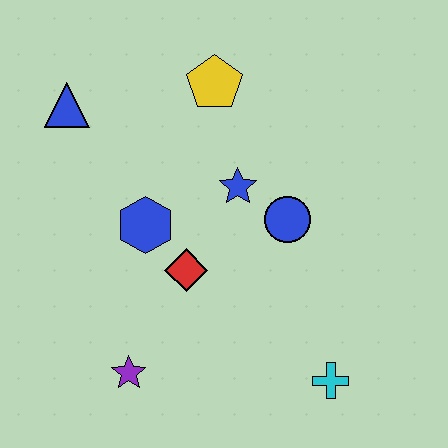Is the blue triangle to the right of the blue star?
No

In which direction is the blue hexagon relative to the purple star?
The blue hexagon is above the purple star.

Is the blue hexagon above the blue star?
No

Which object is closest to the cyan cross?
The blue circle is closest to the cyan cross.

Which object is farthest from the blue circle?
The blue triangle is farthest from the blue circle.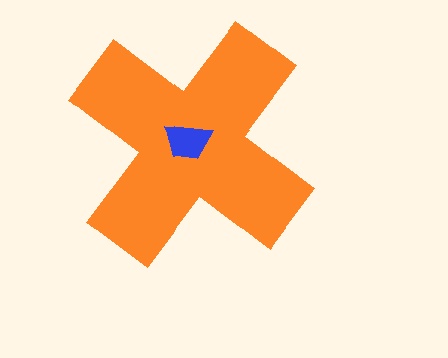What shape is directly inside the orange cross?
The blue trapezoid.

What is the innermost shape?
The blue trapezoid.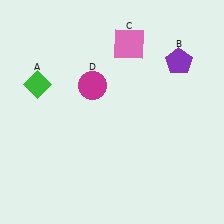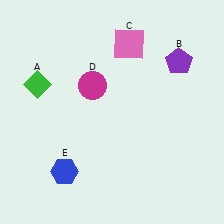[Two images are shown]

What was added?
A blue hexagon (E) was added in Image 2.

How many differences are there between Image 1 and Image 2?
There is 1 difference between the two images.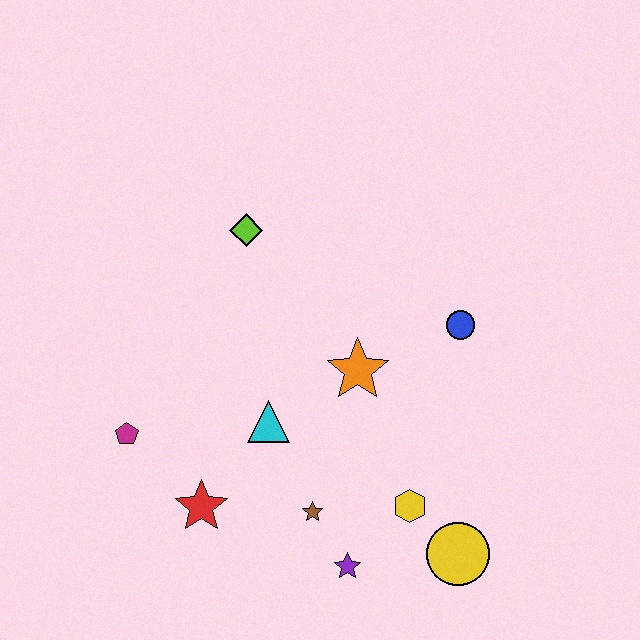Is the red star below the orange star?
Yes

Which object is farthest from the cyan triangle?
The yellow circle is farthest from the cyan triangle.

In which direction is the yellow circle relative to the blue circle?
The yellow circle is below the blue circle.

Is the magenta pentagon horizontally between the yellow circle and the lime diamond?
No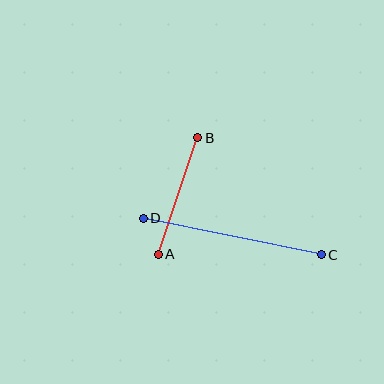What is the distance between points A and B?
The distance is approximately 124 pixels.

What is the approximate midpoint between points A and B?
The midpoint is at approximately (178, 196) pixels.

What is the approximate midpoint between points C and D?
The midpoint is at approximately (232, 237) pixels.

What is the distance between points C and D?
The distance is approximately 182 pixels.